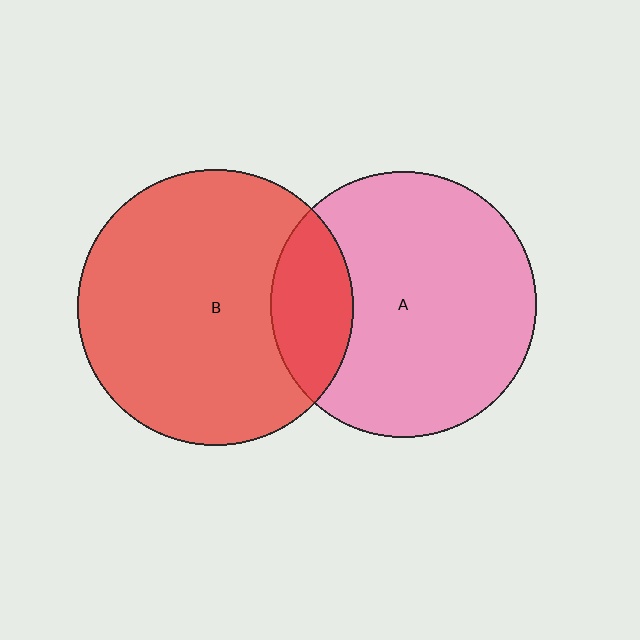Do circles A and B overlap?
Yes.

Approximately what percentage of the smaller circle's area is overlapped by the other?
Approximately 20%.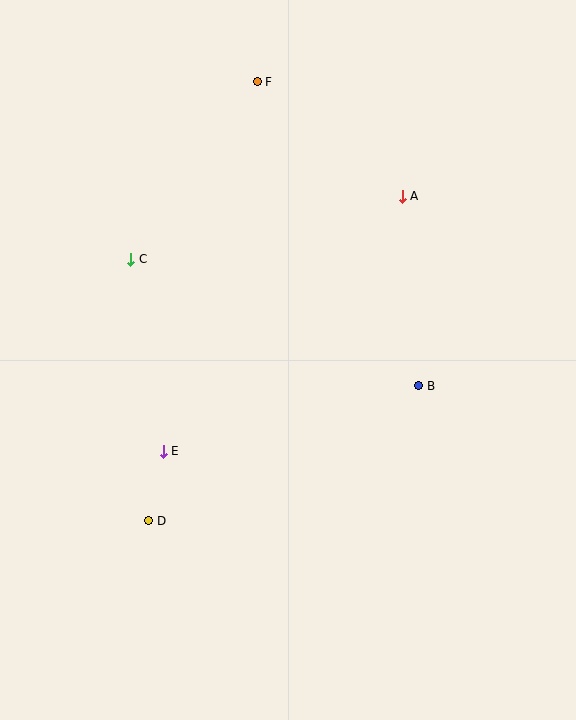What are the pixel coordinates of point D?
Point D is at (149, 521).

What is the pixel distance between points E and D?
The distance between E and D is 71 pixels.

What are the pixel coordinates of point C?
Point C is at (131, 259).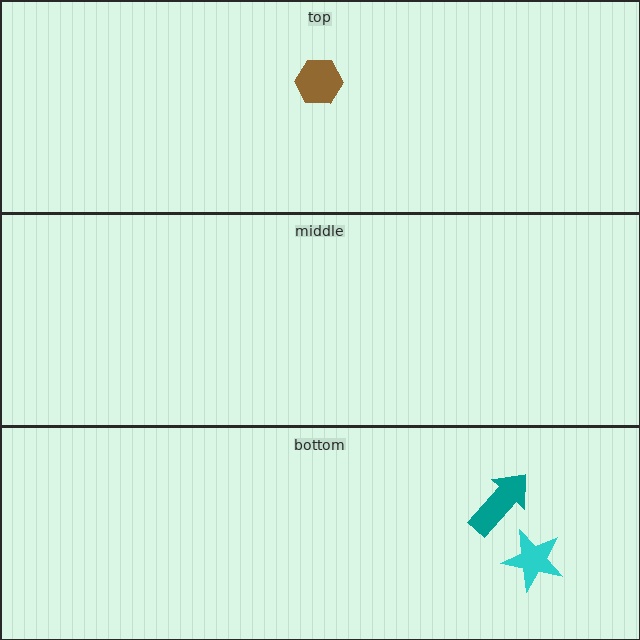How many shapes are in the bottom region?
2.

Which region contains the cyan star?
The bottom region.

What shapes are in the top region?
The brown hexagon.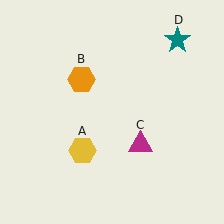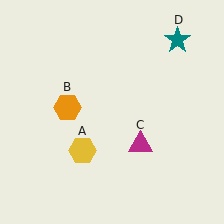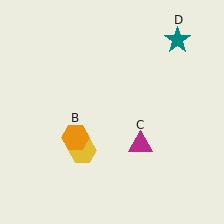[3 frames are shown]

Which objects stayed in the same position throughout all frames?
Yellow hexagon (object A) and magenta triangle (object C) and teal star (object D) remained stationary.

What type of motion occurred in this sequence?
The orange hexagon (object B) rotated counterclockwise around the center of the scene.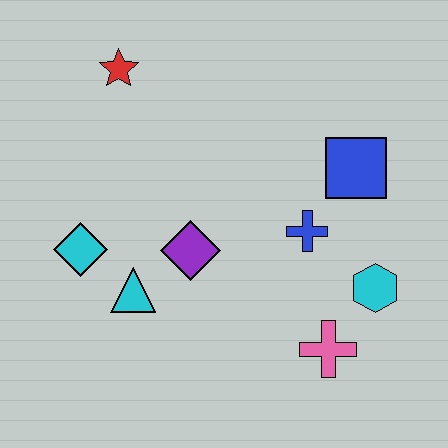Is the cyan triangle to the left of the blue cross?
Yes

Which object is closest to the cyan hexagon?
The pink cross is closest to the cyan hexagon.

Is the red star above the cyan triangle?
Yes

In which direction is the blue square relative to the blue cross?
The blue square is above the blue cross.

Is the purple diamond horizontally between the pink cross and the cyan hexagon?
No